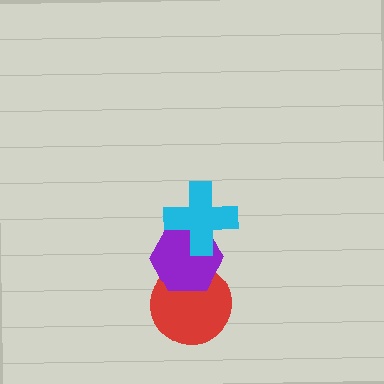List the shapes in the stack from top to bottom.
From top to bottom: the cyan cross, the purple hexagon, the red circle.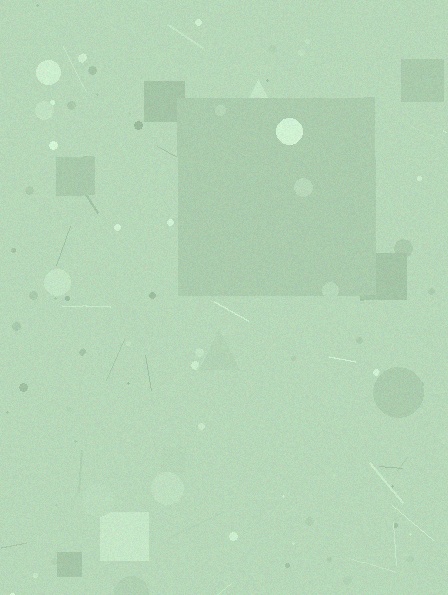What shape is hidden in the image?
A square is hidden in the image.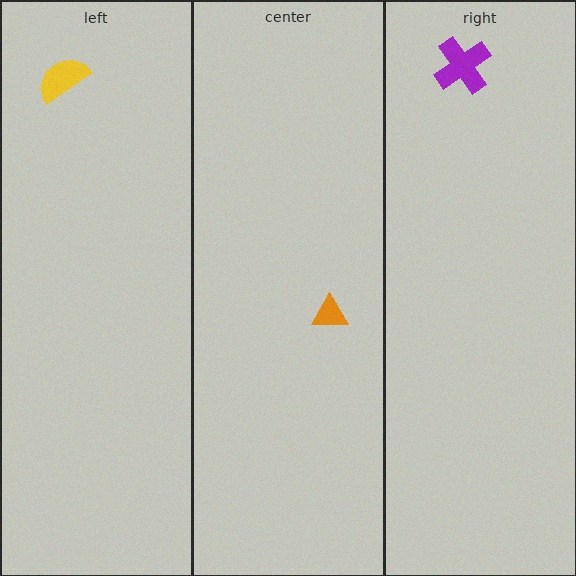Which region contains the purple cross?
The right region.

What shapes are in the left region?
The yellow semicircle.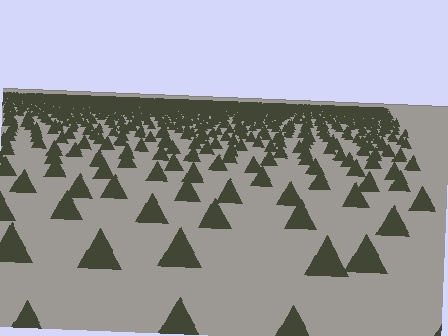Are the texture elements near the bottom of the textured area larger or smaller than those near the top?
Larger. Near the bottom, elements are closer to the viewer and appear at a bigger on-screen size.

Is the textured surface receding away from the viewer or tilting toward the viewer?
The surface is receding away from the viewer. Texture elements get smaller and denser toward the top.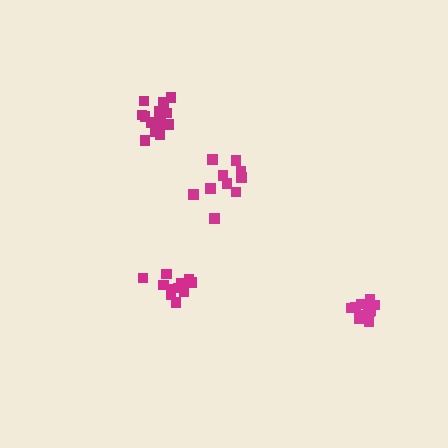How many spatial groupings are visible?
There are 4 spatial groupings.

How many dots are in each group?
Group 1: 10 dots, Group 2: 13 dots, Group 3: 12 dots, Group 4: 15 dots (50 total).